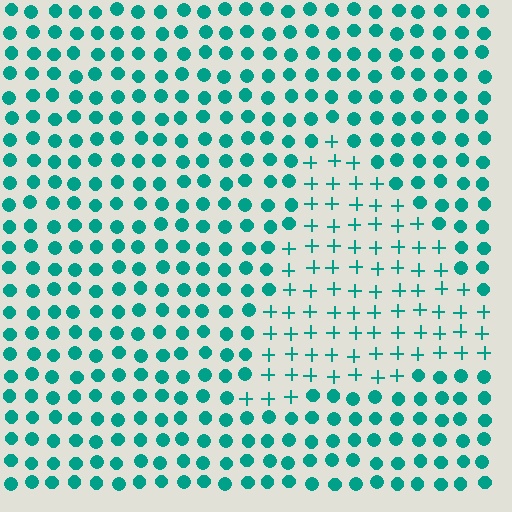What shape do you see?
I see a triangle.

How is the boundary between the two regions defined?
The boundary is defined by a change in element shape: plus signs inside vs. circles outside. All elements share the same color and spacing.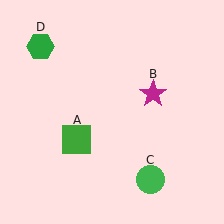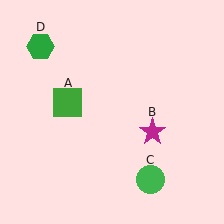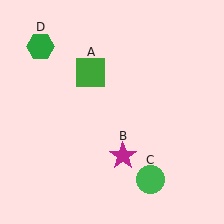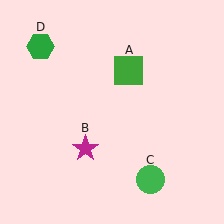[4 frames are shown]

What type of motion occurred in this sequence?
The green square (object A), magenta star (object B) rotated clockwise around the center of the scene.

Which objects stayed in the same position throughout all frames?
Green circle (object C) and green hexagon (object D) remained stationary.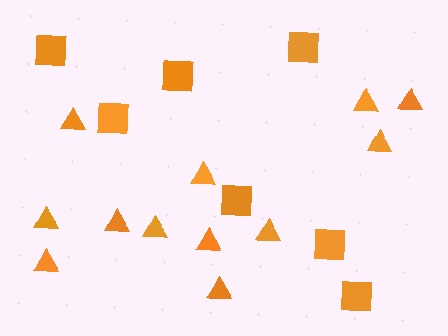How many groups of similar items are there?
There are 2 groups: one group of triangles (12) and one group of squares (7).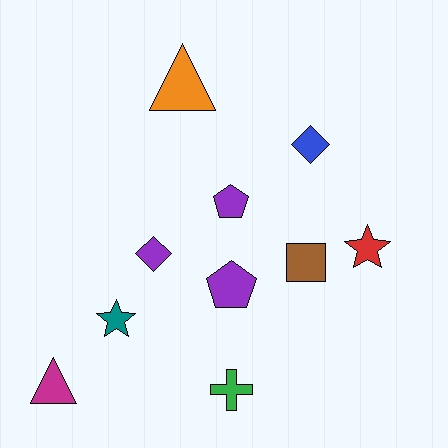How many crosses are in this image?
There is 1 cross.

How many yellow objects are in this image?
There are no yellow objects.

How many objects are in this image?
There are 10 objects.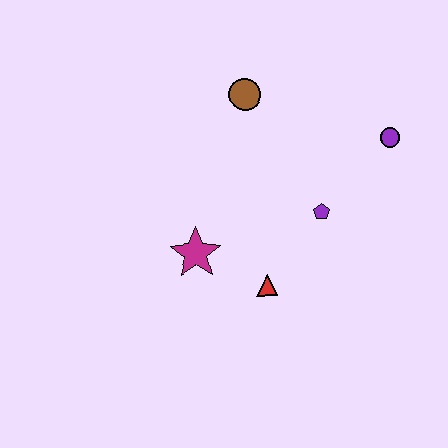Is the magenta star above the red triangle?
Yes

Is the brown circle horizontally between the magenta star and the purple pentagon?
Yes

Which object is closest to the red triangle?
The magenta star is closest to the red triangle.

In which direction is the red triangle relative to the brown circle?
The red triangle is below the brown circle.